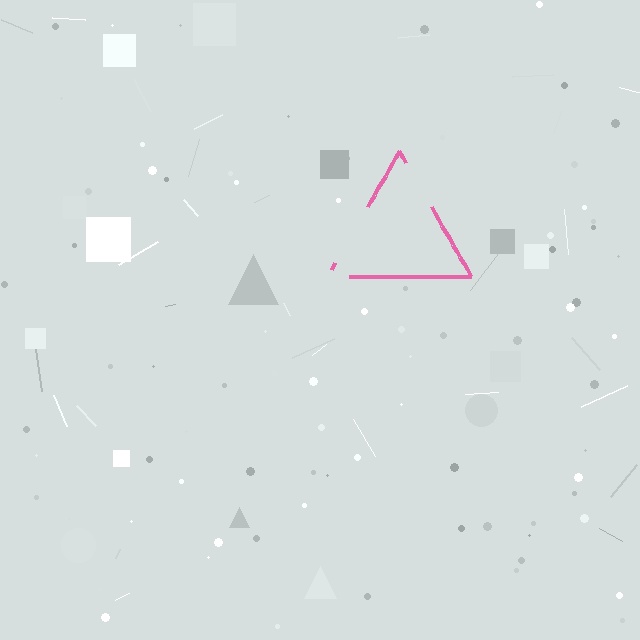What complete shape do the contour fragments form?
The contour fragments form a triangle.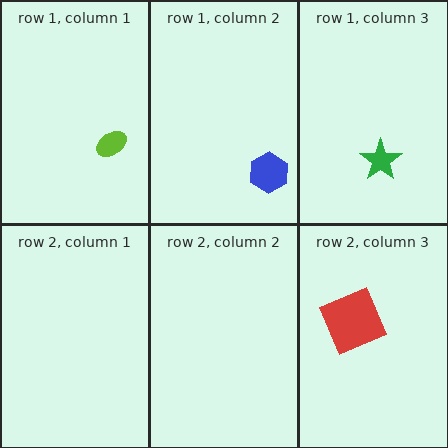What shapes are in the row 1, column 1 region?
The lime ellipse.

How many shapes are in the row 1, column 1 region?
1.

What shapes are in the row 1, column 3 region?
The green star.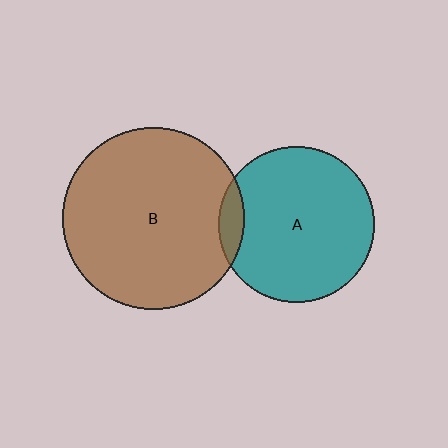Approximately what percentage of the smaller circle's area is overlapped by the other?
Approximately 10%.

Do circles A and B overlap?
Yes.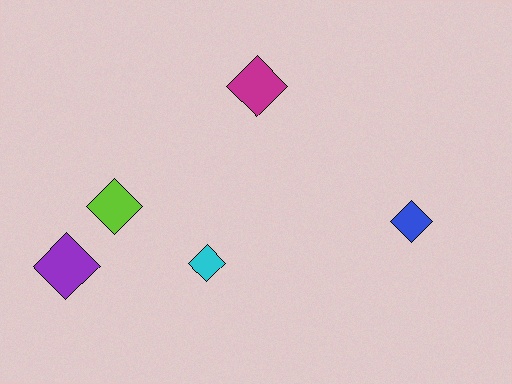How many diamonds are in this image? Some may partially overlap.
There are 5 diamonds.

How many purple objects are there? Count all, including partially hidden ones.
There is 1 purple object.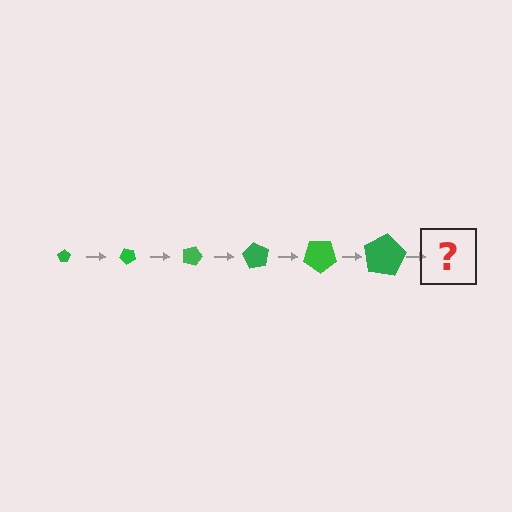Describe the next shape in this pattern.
It should be a pentagon, larger than the previous one and rotated 270 degrees from the start.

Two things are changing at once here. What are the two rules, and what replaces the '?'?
The two rules are that the pentagon grows larger each step and it rotates 45 degrees each step. The '?' should be a pentagon, larger than the previous one and rotated 270 degrees from the start.